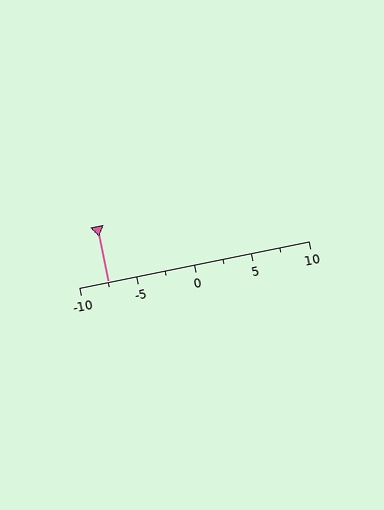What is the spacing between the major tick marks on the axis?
The major ticks are spaced 5 apart.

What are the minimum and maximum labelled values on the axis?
The axis runs from -10 to 10.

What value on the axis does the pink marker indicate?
The marker indicates approximately -7.5.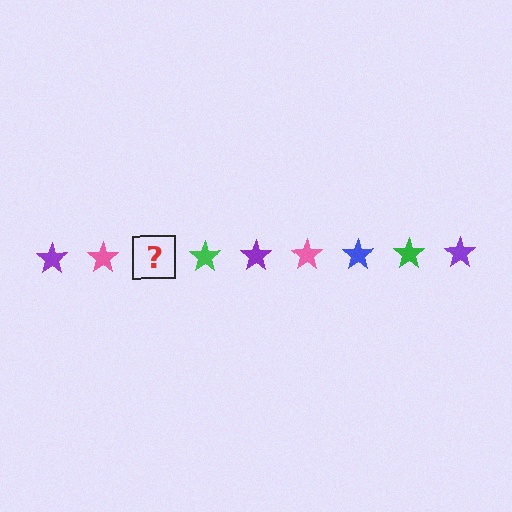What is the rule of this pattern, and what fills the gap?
The rule is that the pattern cycles through purple, pink, blue, green stars. The gap should be filled with a blue star.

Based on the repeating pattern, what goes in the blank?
The blank should be a blue star.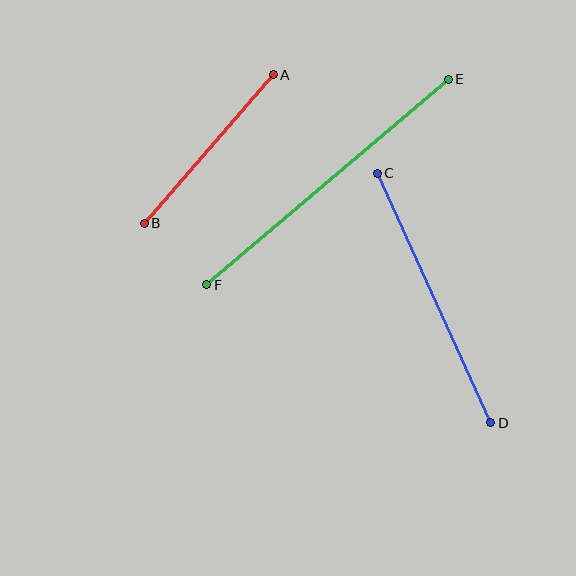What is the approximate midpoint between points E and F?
The midpoint is at approximately (328, 182) pixels.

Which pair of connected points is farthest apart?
Points E and F are farthest apart.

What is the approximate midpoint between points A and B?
The midpoint is at approximately (209, 149) pixels.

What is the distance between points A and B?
The distance is approximately 197 pixels.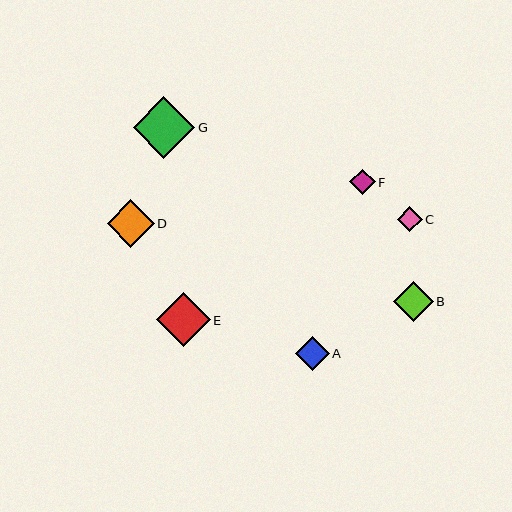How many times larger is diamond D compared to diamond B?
Diamond D is approximately 1.2 times the size of diamond B.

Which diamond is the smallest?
Diamond C is the smallest with a size of approximately 25 pixels.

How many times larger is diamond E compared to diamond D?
Diamond E is approximately 1.1 times the size of diamond D.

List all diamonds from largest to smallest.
From largest to smallest: G, E, D, B, A, F, C.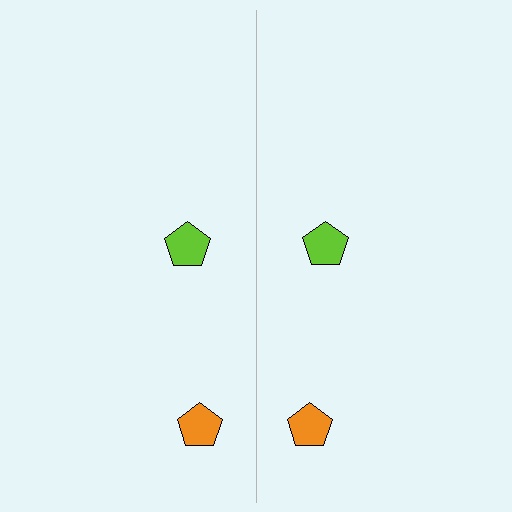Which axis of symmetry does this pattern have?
The pattern has a vertical axis of symmetry running through the center of the image.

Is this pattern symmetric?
Yes, this pattern has bilateral (reflection) symmetry.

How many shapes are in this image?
There are 4 shapes in this image.